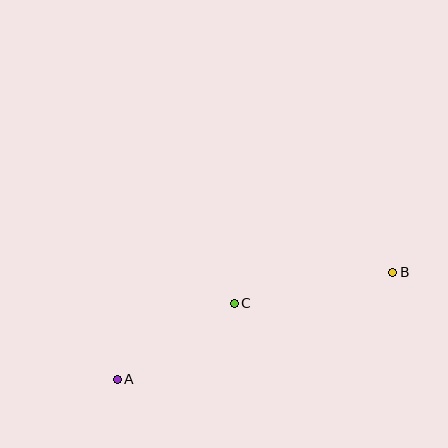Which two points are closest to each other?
Points A and C are closest to each other.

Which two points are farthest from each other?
Points A and B are farthest from each other.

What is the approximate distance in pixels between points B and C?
The distance between B and C is approximately 161 pixels.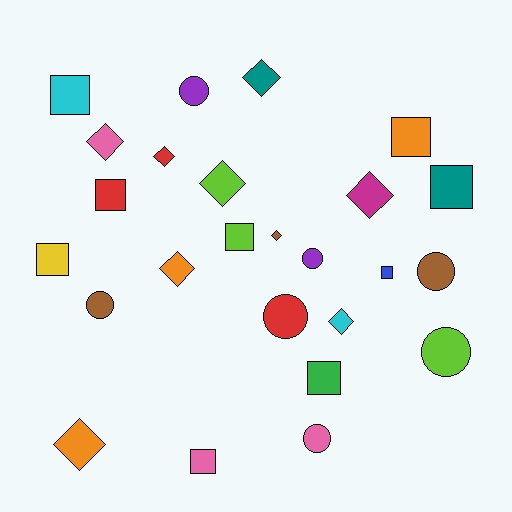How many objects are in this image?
There are 25 objects.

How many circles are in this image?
There are 7 circles.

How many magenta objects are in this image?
There is 1 magenta object.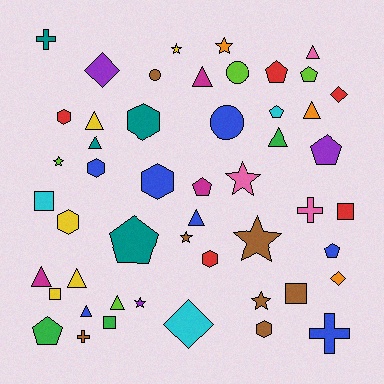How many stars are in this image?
There are 8 stars.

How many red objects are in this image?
There are 5 red objects.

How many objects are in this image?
There are 50 objects.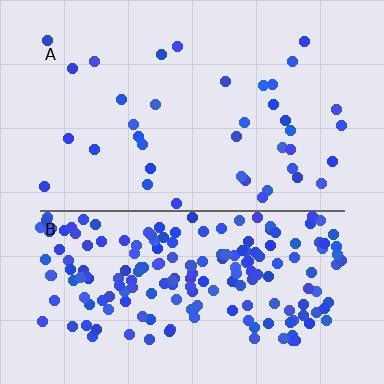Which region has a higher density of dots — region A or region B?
B (the bottom).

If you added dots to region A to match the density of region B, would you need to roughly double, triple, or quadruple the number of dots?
Approximately quadruple.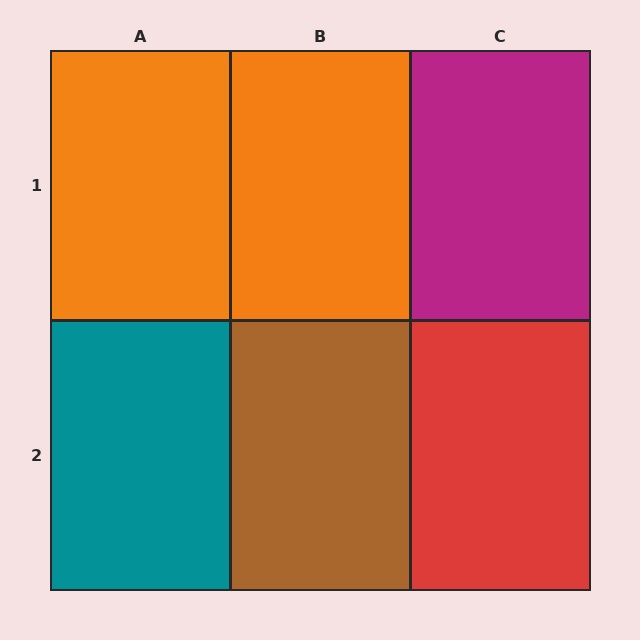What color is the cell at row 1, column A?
Orange.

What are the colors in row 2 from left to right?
Teal, brown, red.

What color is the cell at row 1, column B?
Orange.